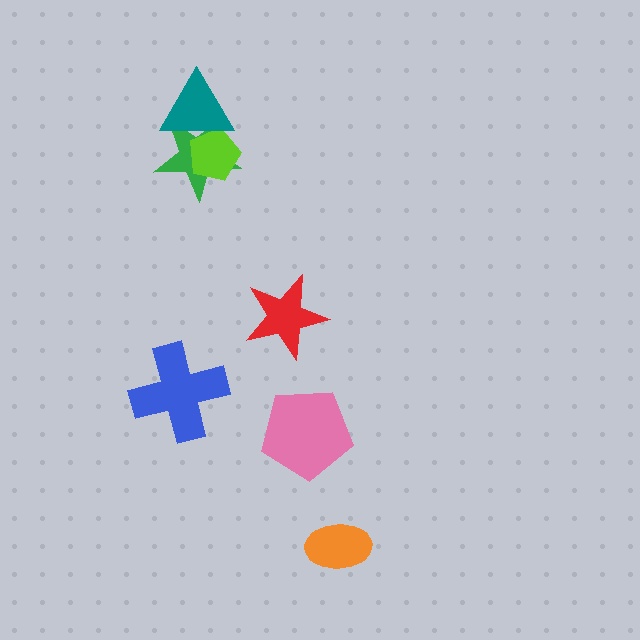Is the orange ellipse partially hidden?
No, no other shape covers it.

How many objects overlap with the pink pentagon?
0 objects overlap with the pink pentagon.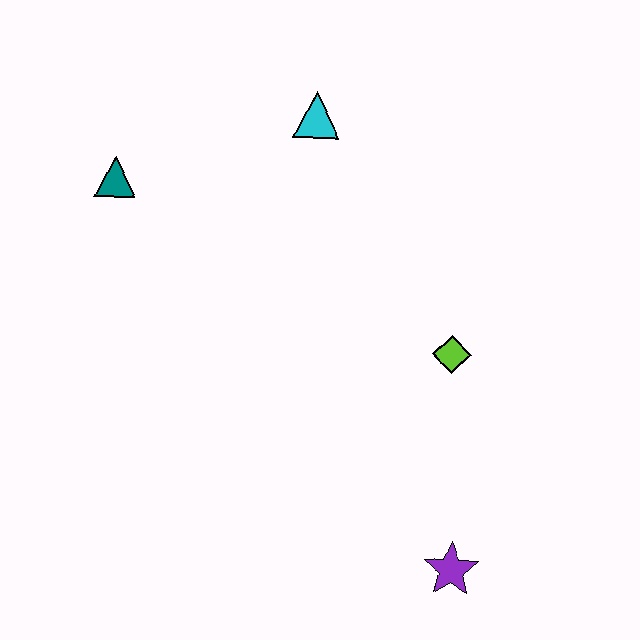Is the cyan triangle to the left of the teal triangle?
No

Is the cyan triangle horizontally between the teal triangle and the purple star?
Yes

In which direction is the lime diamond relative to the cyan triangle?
The lime diamond is below the cyan triangle.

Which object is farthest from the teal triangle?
The purple star is farthest from the teal triangle.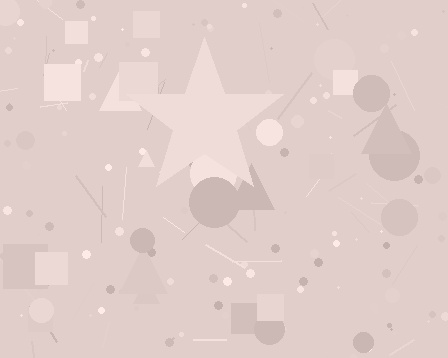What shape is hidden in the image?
A star is hidden in the image.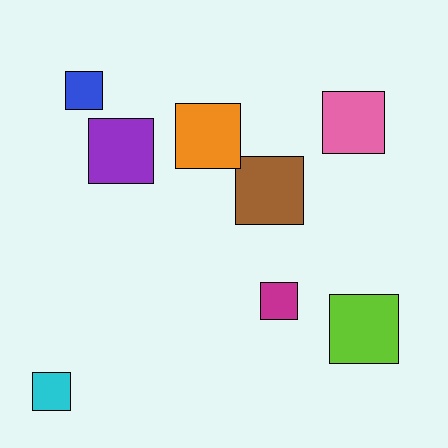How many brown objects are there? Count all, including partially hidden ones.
There is 1 brown object.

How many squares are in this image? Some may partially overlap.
There are 8 squares.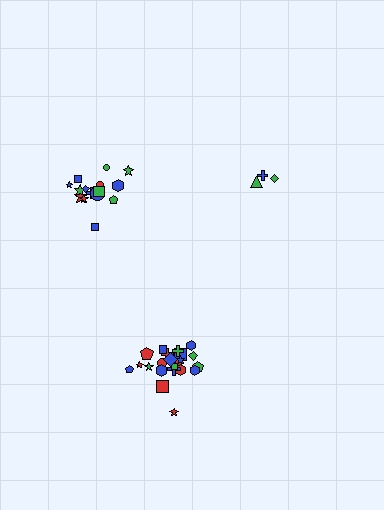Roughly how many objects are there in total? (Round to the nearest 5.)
Roughly 40 objects in total.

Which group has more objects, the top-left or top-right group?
The top-left group.